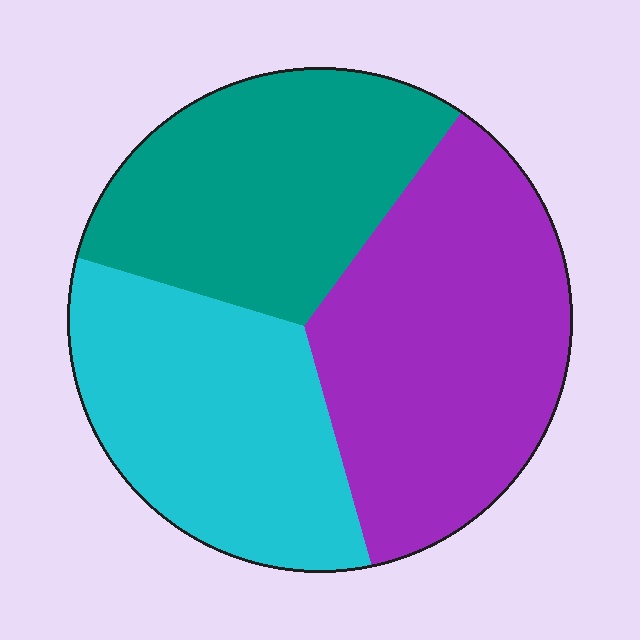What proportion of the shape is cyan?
Cyan covers around 30% of the shape.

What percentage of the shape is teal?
Teal covers roughly 30% of the shape.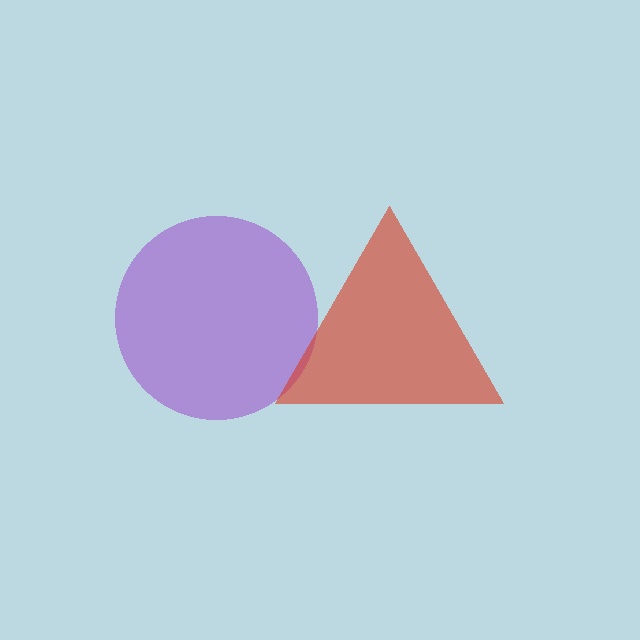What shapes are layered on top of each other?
The layered shapes are: a purple circle, a red triangle.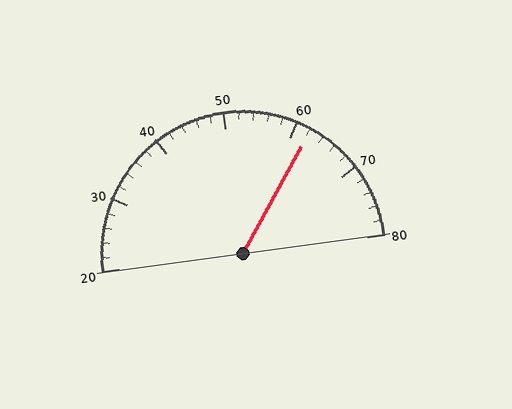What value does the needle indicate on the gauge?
The needle indicates approximately 62.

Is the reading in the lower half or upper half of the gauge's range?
The reading is in the upper half of the range (20 to 80).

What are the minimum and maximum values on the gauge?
The gauge ranges from 20 to 80.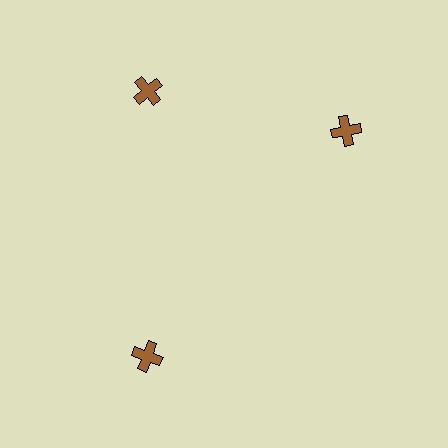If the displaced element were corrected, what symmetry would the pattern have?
It would have 3-fold rotational symmetry — the pattern would map onto itself every 120 degrees.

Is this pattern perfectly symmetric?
No. The 3 brown crosses are arranged in a ring, but one element near the 3 o'clock position is rotated out of alignment along the ring, breaking the 3-fold rotational symmetry.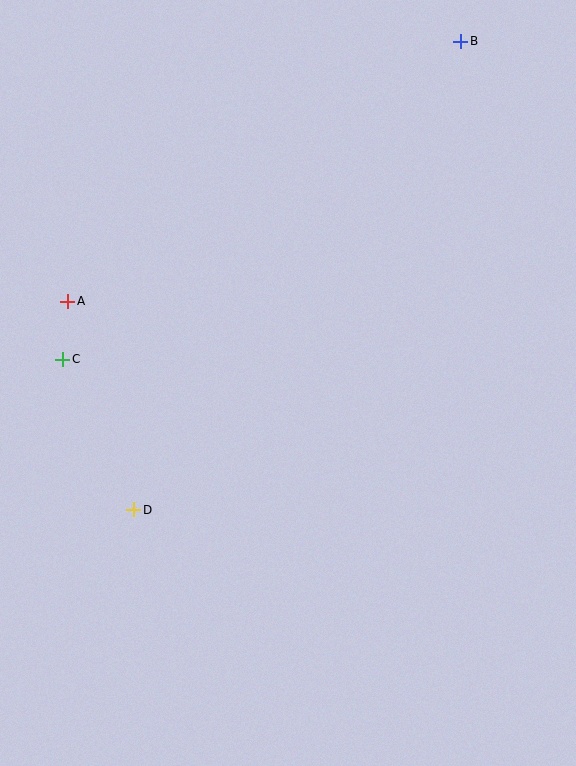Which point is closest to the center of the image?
Point D at (134, 510) is closest to the center.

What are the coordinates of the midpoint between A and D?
The midpoint between A and D is at (101, 406).